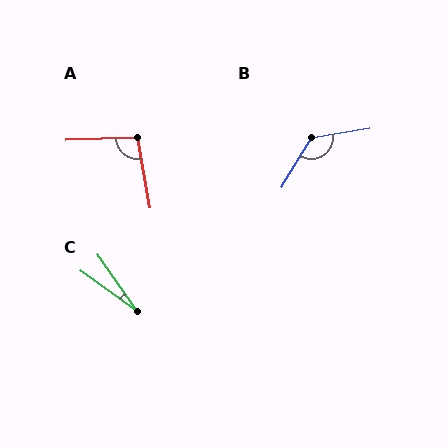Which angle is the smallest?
C, at approximately 20 degrees.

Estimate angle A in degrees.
Approximately 98 degrees.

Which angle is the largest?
B, at approximately 130 degrees.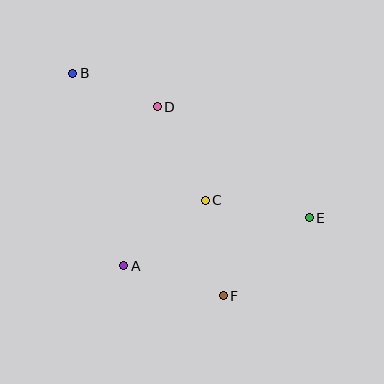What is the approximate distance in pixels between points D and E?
The distance between D and E is approximately 188 pixels.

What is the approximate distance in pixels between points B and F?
The distance between B and F is approximately 268 pixels.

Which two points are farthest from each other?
Points B and E are farthest from each other.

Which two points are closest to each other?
Points B and D are closest to each other.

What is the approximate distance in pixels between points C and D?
The distance between C and D is approximately 105 pixels.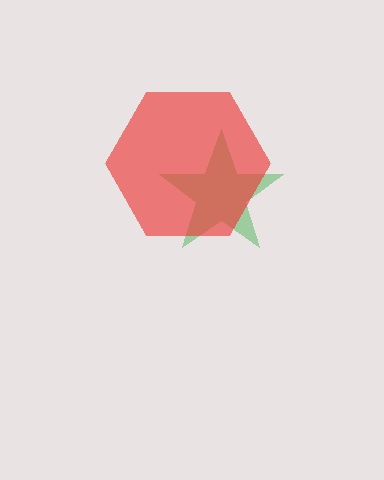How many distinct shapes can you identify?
There are 2 distinct shapes: a green star, a red hexagon.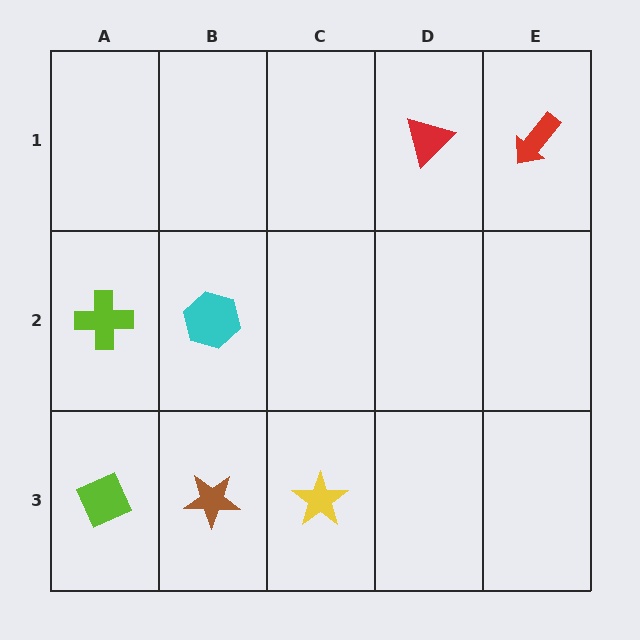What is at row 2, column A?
A lime cross.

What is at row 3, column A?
A lime diamond.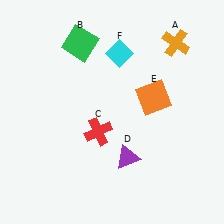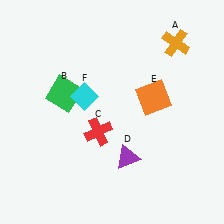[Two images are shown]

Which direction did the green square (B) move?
The green square (B) moved down.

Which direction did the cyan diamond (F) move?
The cyan diamond (F) moved down.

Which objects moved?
The objects that moved are: the green square (B), the cyan diamond (F).